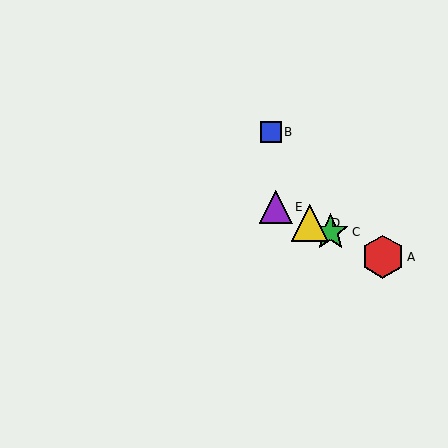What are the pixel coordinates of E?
Object E is at (276, 207).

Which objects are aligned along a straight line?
Objects A, C, D, E are aligned along a straight line.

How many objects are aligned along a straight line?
4 objects (A, C, D, E) are aligned along a straight line.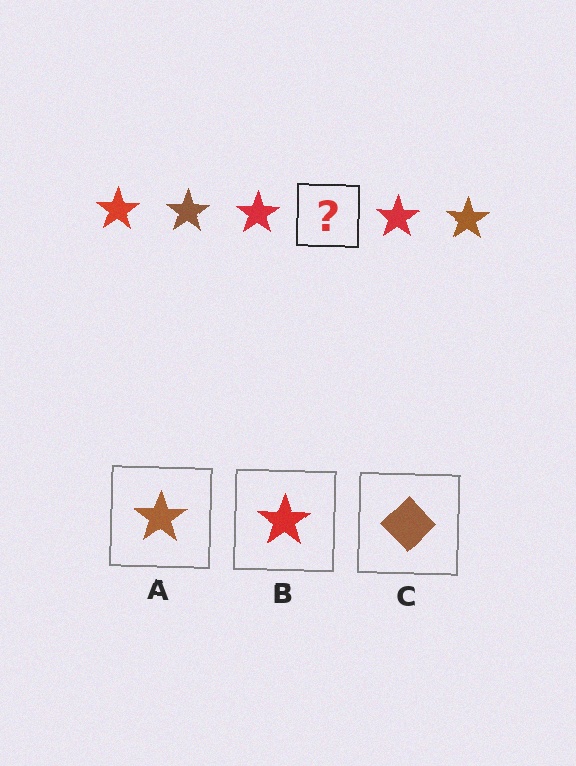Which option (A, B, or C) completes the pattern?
A.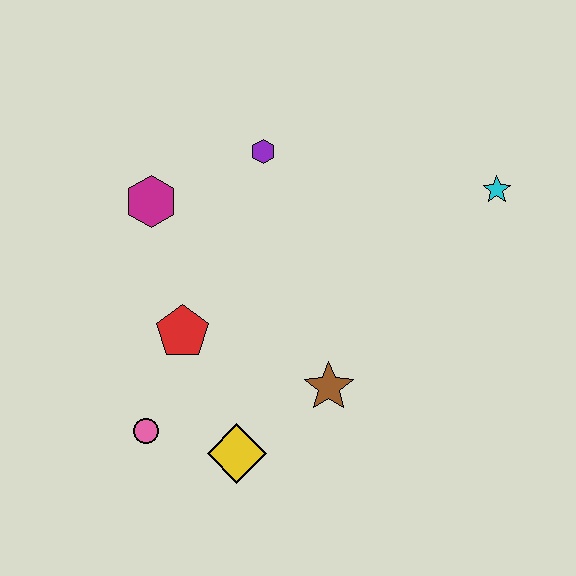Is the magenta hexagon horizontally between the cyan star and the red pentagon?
No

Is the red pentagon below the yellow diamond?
No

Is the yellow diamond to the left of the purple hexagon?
Yes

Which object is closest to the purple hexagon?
The magenta hexagon is closest to the purple hexagon.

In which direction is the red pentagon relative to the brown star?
The red pentagon is to the left of the brown star.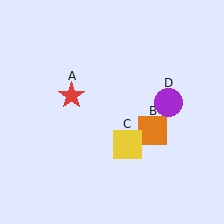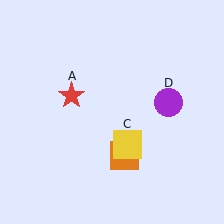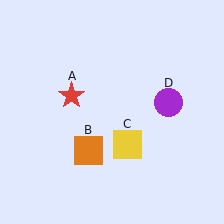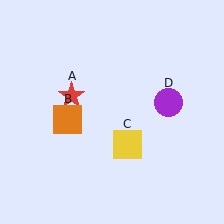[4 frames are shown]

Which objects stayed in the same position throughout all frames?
Red star (object A) and yellow square (object C) and purple circle (object D) remained stationary.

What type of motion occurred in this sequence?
The orange square (object B) rotated clockwise around the center of the scene.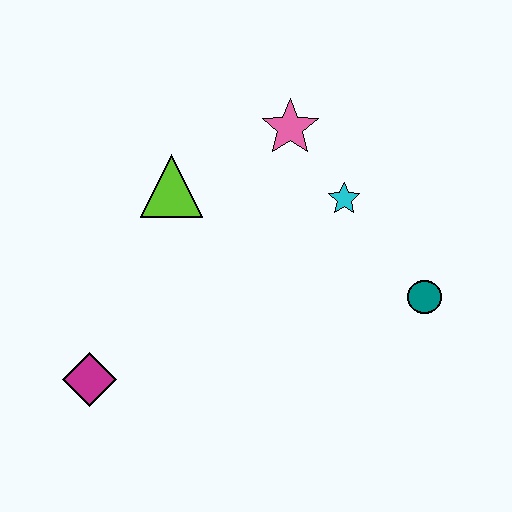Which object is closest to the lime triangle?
The pink star is closest to the lime triangle.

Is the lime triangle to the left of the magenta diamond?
No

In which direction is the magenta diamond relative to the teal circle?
The magenta diamond is to the left of the teal circle.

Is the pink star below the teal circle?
No